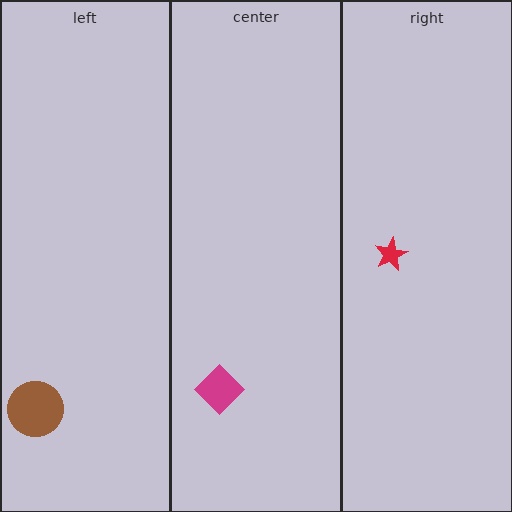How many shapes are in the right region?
1.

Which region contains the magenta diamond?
The center region.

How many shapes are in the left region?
1.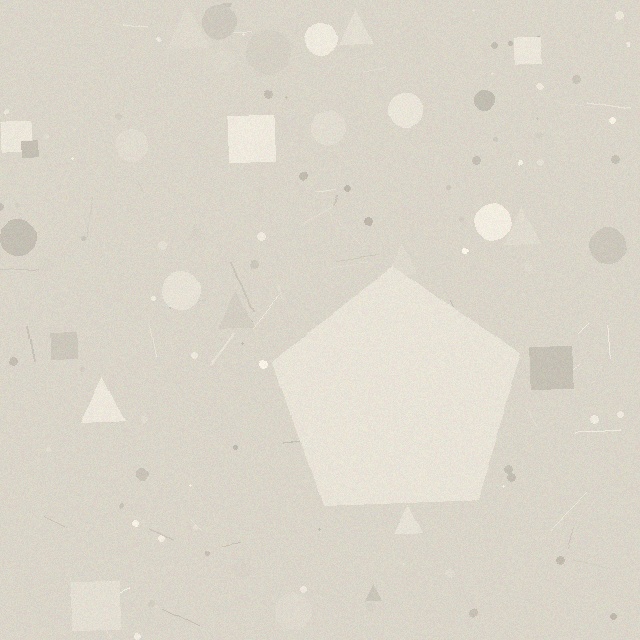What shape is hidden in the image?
A pentagon is hidden in the image.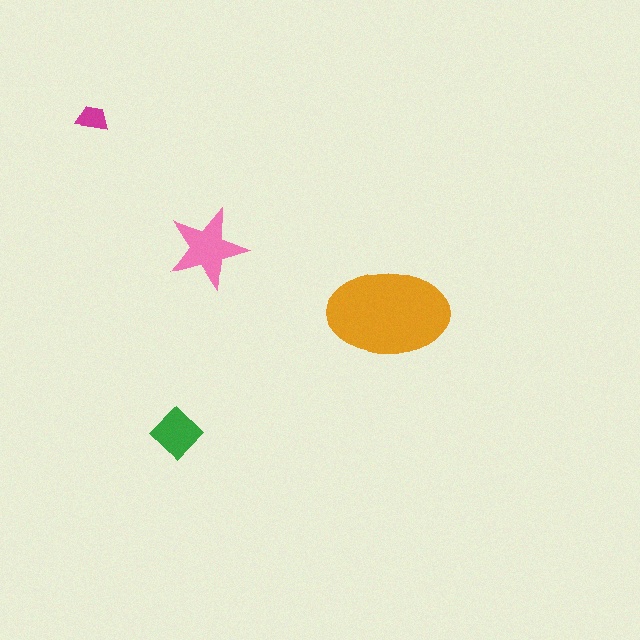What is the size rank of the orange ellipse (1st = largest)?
1st.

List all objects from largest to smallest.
The orange ellipse, the pink star, the green diamond, the magenta trapezoid.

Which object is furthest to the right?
The orange ellipse is rightmost.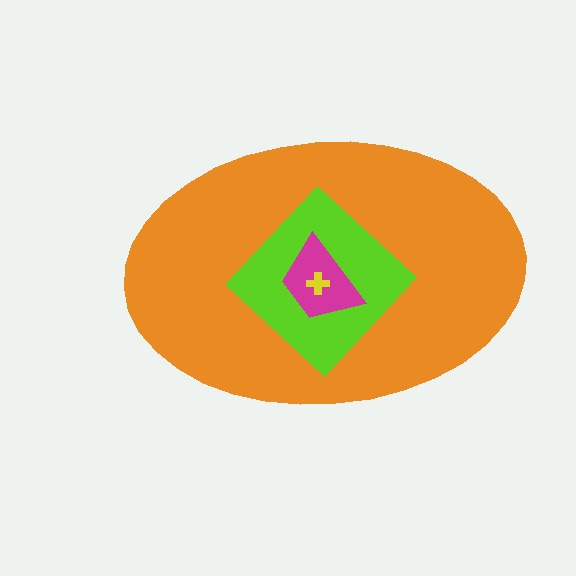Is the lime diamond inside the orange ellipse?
Yes.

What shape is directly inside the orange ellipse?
The lime diamond.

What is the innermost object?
The yellow cross.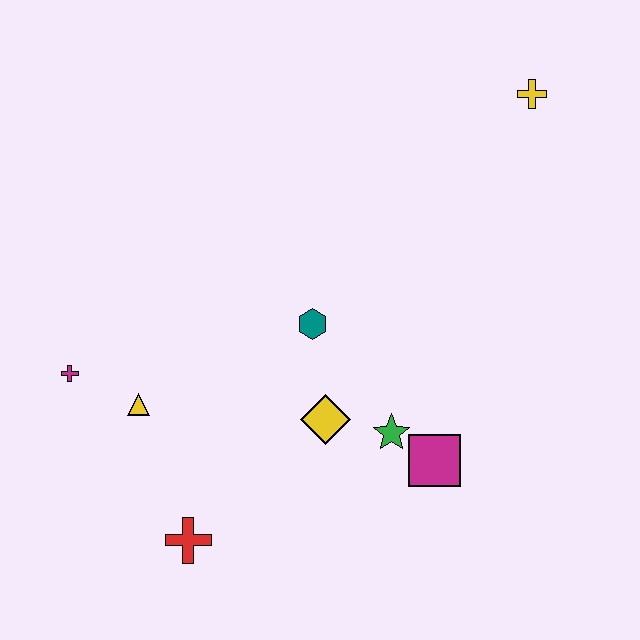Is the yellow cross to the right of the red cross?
Yes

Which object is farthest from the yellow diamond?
The yellow cross is farthest from the yellow diamond.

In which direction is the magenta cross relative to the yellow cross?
The magenta cross is to the left of the yellow cross.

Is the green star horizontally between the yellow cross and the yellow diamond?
Yes